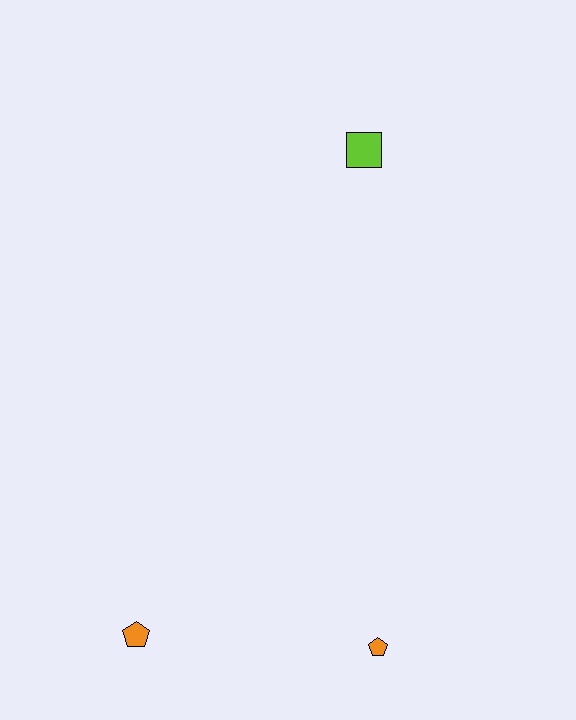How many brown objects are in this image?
There are no brown objects.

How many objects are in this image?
There are 3 objects.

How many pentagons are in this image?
There are 2 pentagons.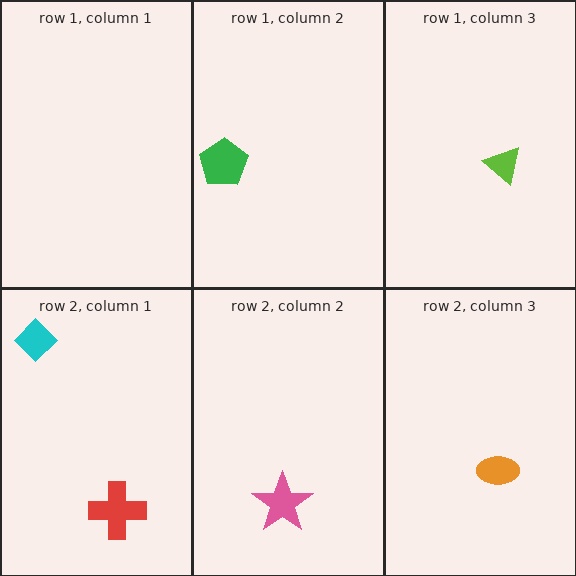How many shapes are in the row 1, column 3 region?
1.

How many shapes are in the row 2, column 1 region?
2.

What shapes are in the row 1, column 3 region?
The lime triangle.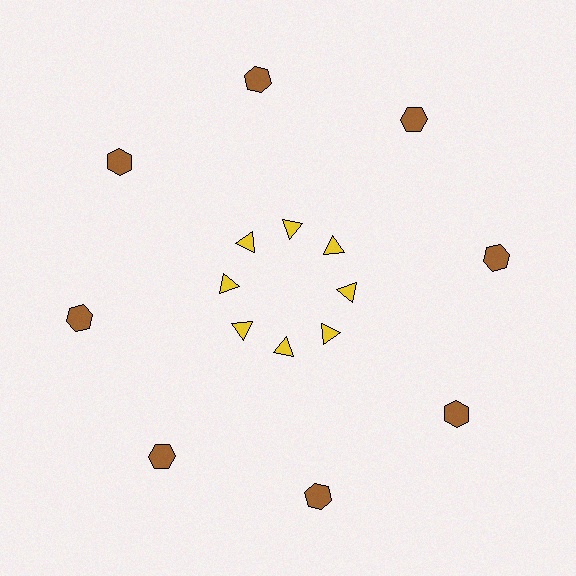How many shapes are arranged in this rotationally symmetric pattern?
There are 16 shapes, arranged in 8 groups of 2.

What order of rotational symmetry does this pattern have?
This pattern has 8-fold rotational symmetry.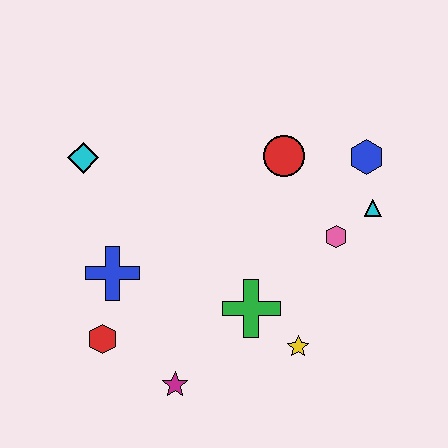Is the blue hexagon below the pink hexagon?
No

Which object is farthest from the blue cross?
The blue hexagon is farthest from the blue cross.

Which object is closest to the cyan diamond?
The blue cross is closest to the cyan diamond.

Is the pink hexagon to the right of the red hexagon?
Yes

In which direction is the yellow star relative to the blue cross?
The yellow star is to the right of the blue cross.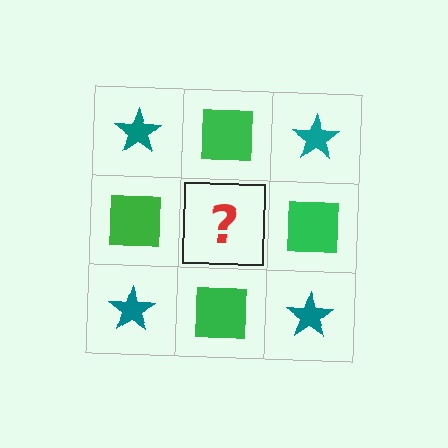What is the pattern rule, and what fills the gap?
The rule is that it alternates teal star and green square in a checkerboard pattern. The gap should be filled with a teal star.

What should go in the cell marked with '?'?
The missing cell should contain a teal star.